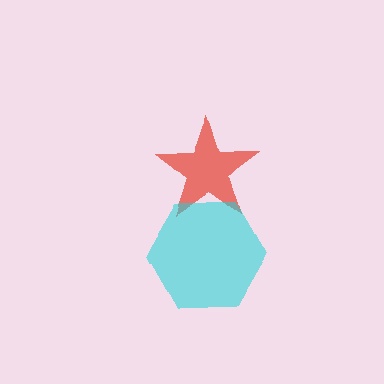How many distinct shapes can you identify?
There are 2 distinct shapes: a red star, a cyan hexagon.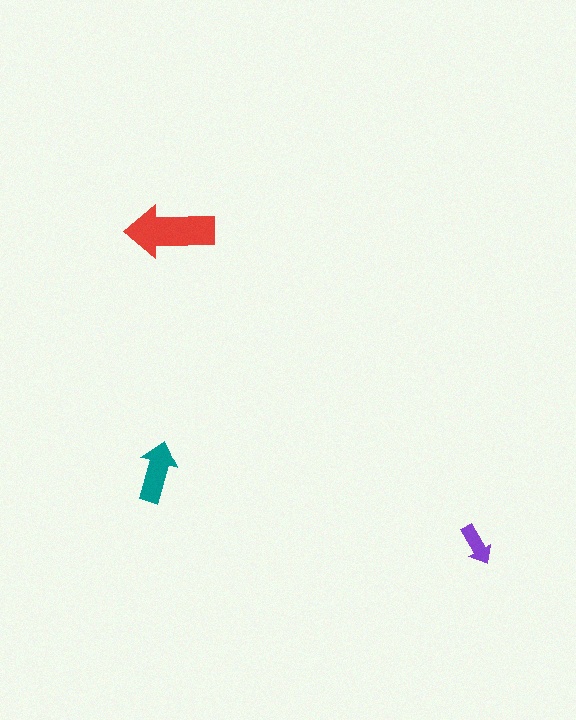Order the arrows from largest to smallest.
the red one, the teal one, the purple one.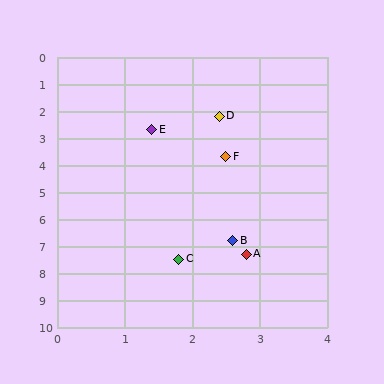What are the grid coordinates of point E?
Point E is at approximately (1.4, 2.7).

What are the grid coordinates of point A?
Point A is at approximately (2.8, 7.3).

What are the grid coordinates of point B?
Point B is at approximately (2.6, 6.8).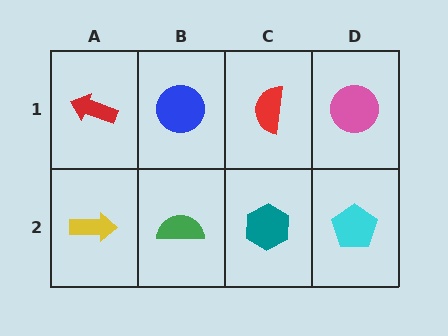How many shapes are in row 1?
4 shapes.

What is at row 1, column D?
A pink circle.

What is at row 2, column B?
A green semicircle.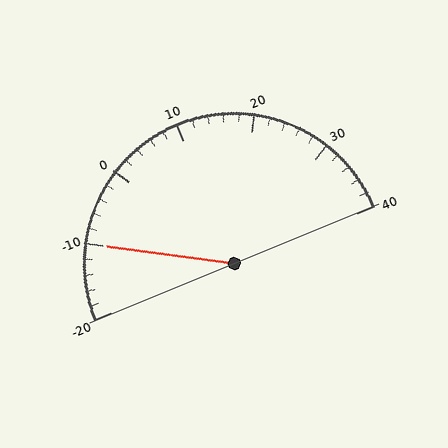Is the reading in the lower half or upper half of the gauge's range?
The reading is in the lower half of the range (-20 to 40).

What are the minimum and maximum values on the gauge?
The gauge ranges from -20 to 40.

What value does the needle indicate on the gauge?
The needle indicates approximately -10.